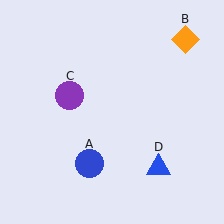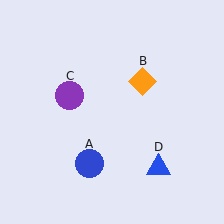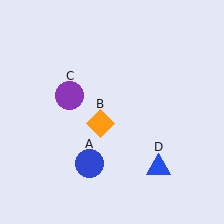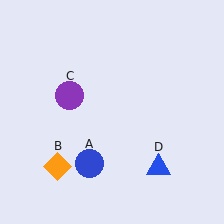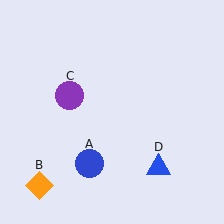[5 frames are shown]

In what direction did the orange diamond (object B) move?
The orange diamond (object B) moved down and to the left.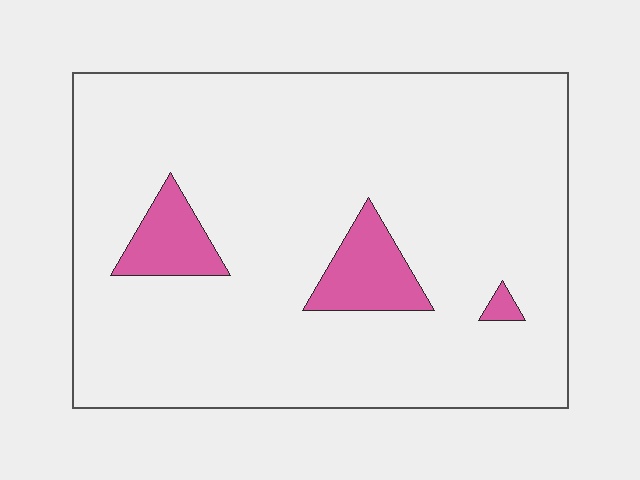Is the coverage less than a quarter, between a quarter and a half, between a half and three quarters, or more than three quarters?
Less than a quarter.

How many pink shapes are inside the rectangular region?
3.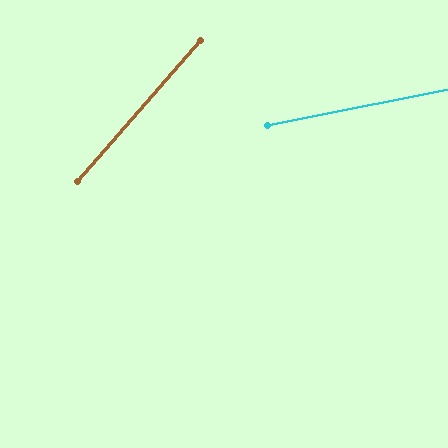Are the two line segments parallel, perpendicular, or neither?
Neither parallel nor perpendicular — they differ by about 38°.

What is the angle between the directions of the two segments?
Approximately 38 degrees.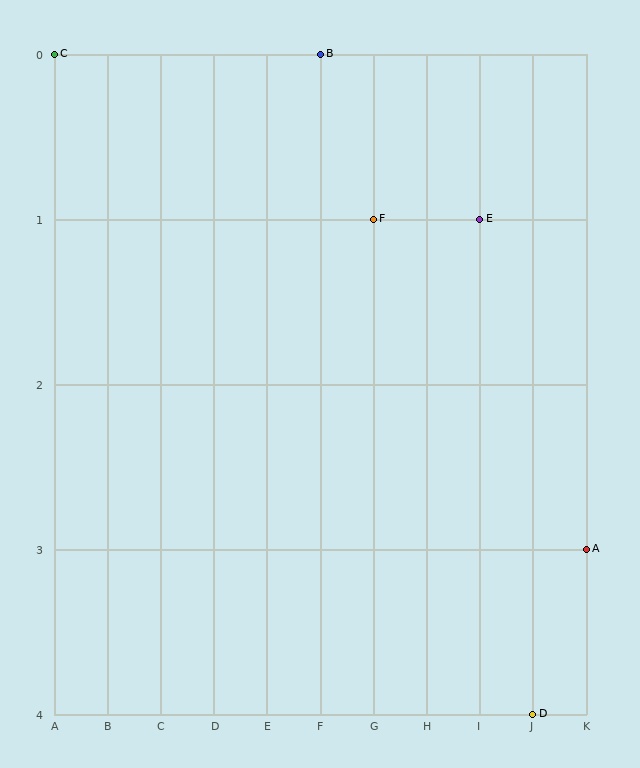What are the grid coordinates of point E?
Point E is at grid coordinates (I, 1).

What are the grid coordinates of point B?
Point B is at grid coordinates (F, 0).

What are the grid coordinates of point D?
Point D is at grid coordinates (J, 4).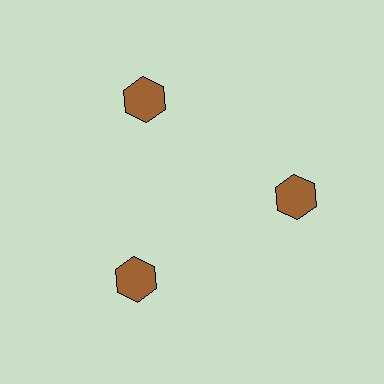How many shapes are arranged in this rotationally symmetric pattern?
There are 3 shapes, arranged in 3 groups of 1.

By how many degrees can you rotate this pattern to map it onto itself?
The pattern maps onto itself every 120 degrees of rotation.